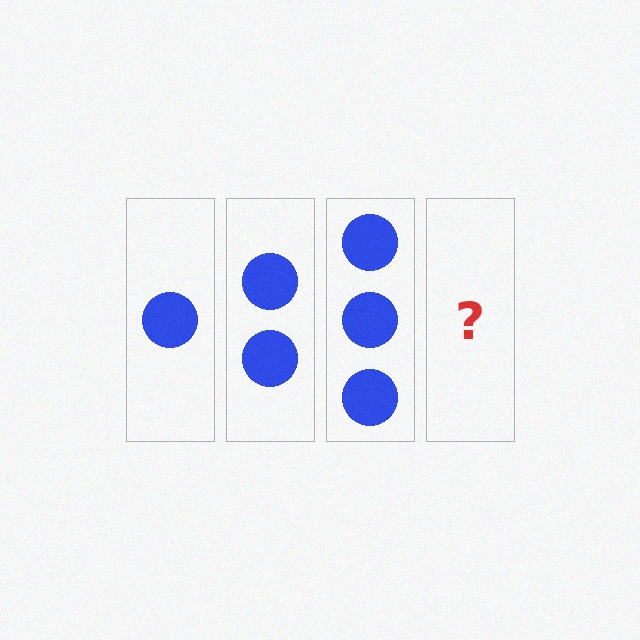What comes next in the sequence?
The next element should be 4 circles.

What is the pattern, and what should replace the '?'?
The pattern is that each step adds one more circle. The '?' should be 4 circles.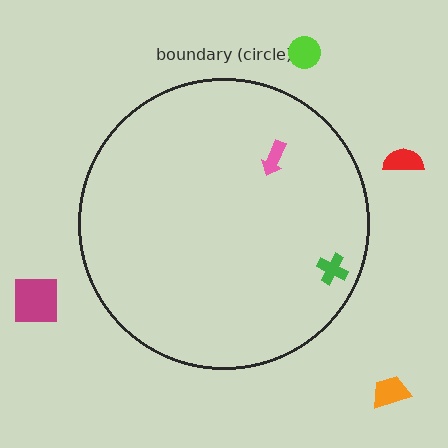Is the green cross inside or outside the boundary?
Inside.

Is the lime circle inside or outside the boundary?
Outside.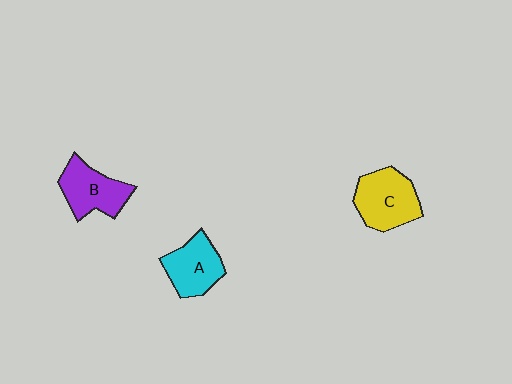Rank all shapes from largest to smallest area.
From largest to smallest: C (yellow), B (purple), A (cyan).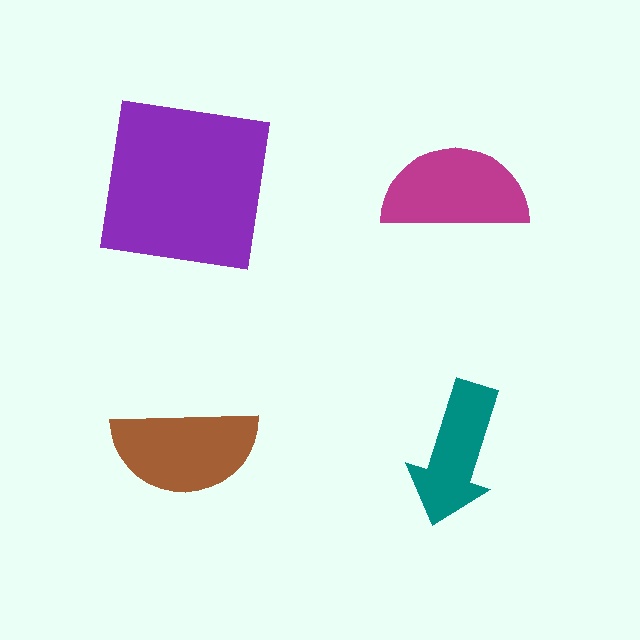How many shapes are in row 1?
2 shapes.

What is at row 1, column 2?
A magenta semicircle.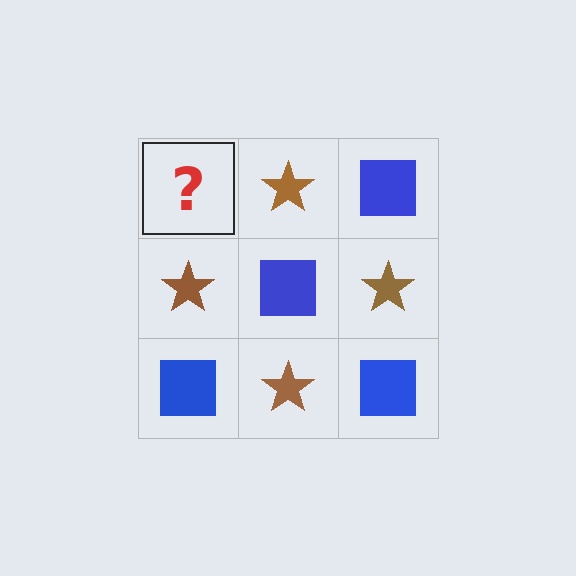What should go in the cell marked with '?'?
The missing cell should contain a blue square.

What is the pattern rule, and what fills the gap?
The rule is that it alternates blue square and brown star in a checkerboard pattern. The gap should be filled with a blue square.